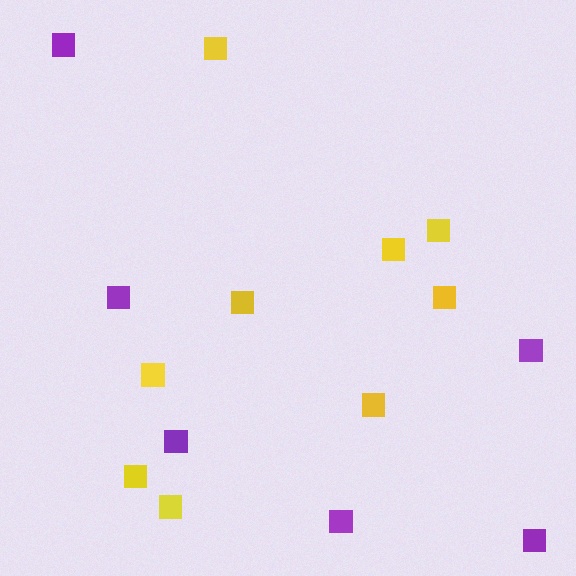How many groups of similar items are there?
There are 2 groups: one group of yellow squares (9) and one group of purple squares (6).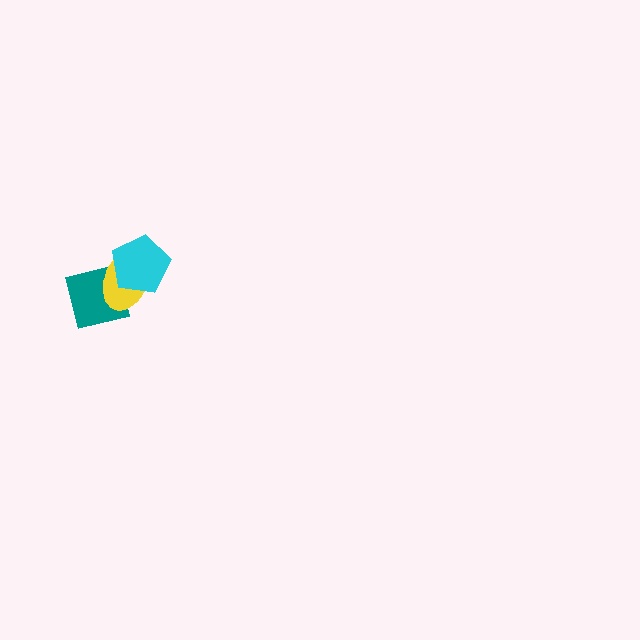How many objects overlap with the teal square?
1 object overlaps with the teal square.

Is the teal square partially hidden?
Yes, it is partially covered by another shape.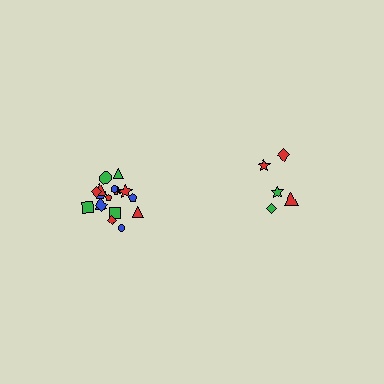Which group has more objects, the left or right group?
The left group.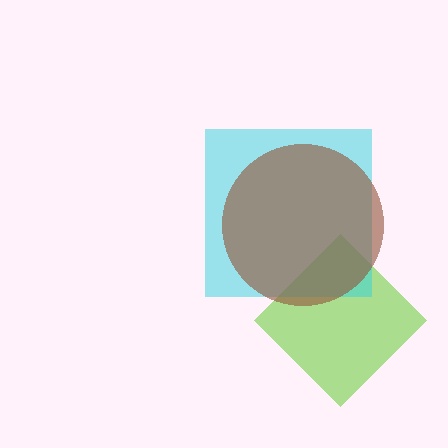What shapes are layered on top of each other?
The layered shapes are: a lime diamond, a cyan square, a brown circle.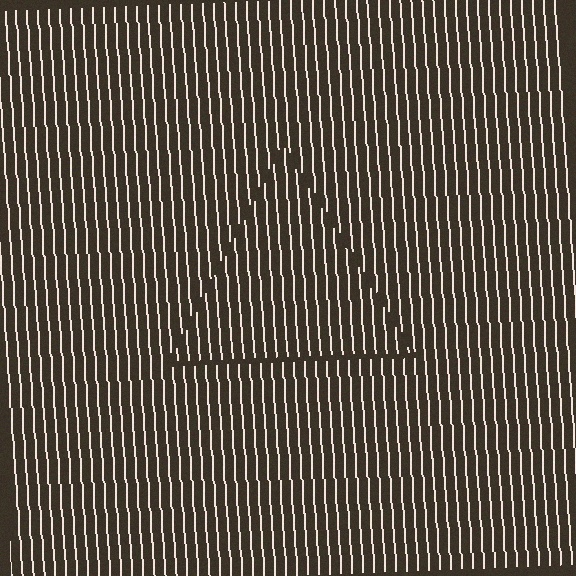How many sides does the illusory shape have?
3 sides — the line-ends trace a triangle.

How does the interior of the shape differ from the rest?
The interior of the shape contains the same grating, shifted by half a period — the contour is defined by the phase discontinuity where line-ends from the inner and outer gratings abut.